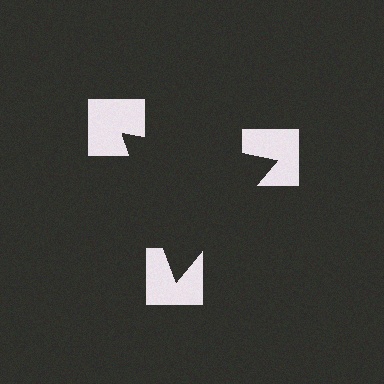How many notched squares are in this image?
There are 3 — one at each vertex of the illusory triangle.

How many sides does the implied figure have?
3 sides.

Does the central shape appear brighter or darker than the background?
It typically appears slightly darker than the background, even though no actual brightness change is drawn.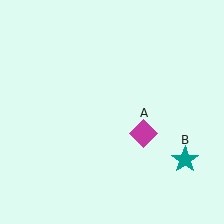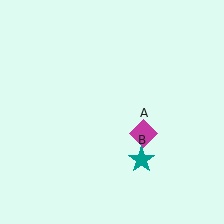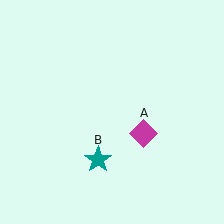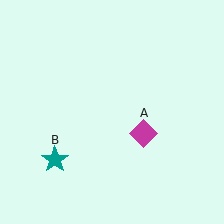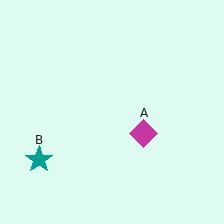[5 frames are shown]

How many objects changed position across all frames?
1 object changed position: teal star (object B).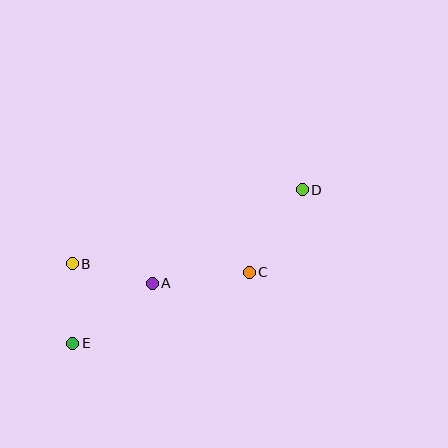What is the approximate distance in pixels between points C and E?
The distance between C and E is approximately 190 pixels.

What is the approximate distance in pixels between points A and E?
The distance between A and E is approximately 100 pixels.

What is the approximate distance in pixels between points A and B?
The distance between A and B is approximately 83 pixels.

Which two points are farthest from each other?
Points D and E are farthest from each other.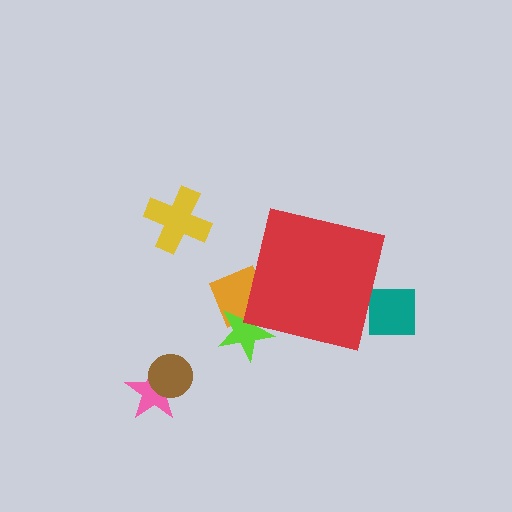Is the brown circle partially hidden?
No, the brown circle is fully visible.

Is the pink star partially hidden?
No, the pink star is fully visible.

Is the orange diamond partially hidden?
Yes, the orange diamond is partially hidden behind the red square.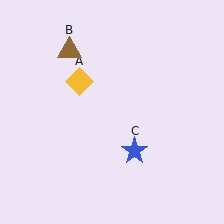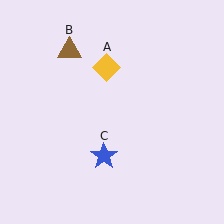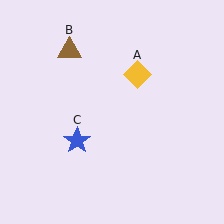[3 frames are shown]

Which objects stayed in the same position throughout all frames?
Brown triangle (object B) remained stationary.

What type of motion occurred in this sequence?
The yellow diamond (object A), blue star (object C) rotated clockwise around the center of the scene.